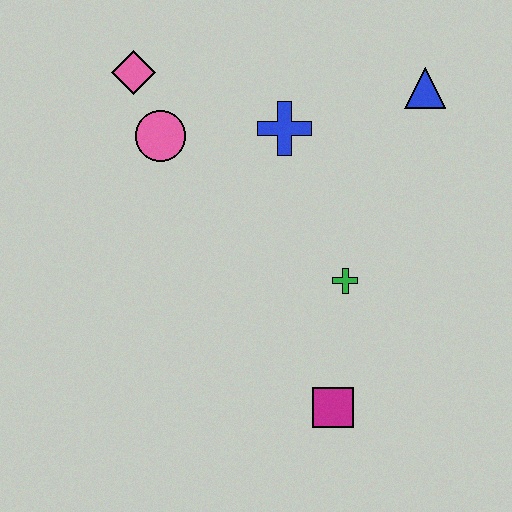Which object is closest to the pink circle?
The pink diamond is closest to the pink circle.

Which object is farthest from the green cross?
The pink diamond is farthest from the green cross.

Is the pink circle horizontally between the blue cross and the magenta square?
No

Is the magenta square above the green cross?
No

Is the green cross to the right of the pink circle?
Yes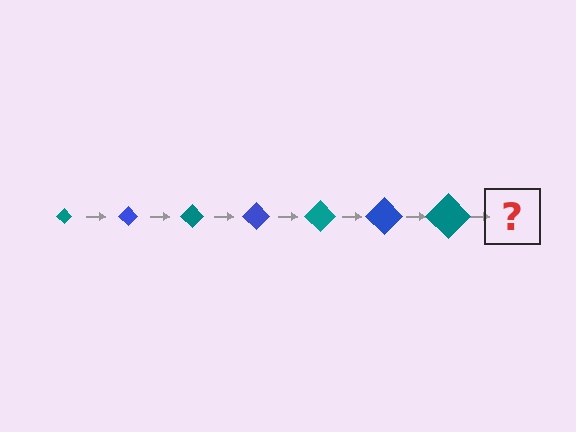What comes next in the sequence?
The next element should be a blue diamond, larger than the previous one.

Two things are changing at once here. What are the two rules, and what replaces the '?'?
The two rules are that the diamond grows larger each step and the color cycles through teal and blue. The '?' should be a blue diamond, larger than the previous one.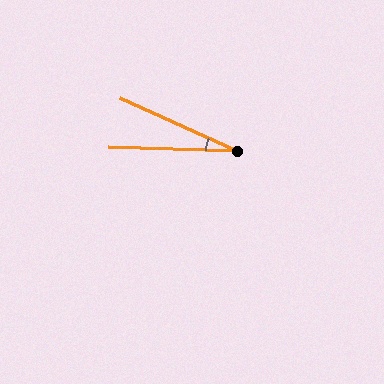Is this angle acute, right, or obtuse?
It is acute.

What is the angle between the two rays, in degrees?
Approximately 22 degrees.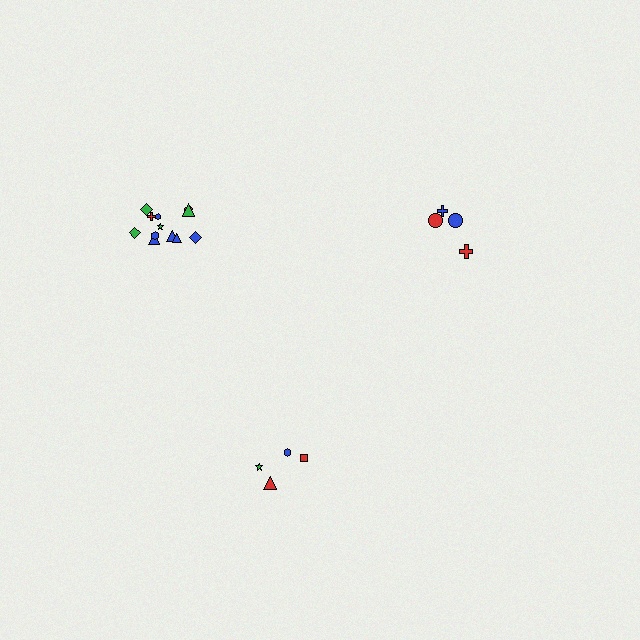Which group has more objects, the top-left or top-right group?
The top-left group.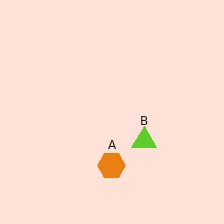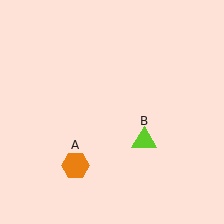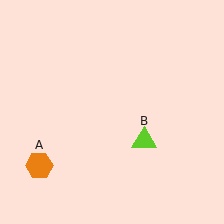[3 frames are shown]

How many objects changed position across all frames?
1 object changed position: orange hexagon (object A).